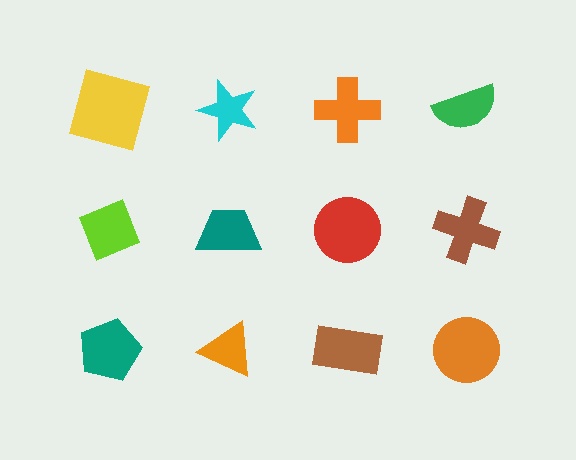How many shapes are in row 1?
4 shapes.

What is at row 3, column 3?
A brown rectangle.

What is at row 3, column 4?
An orange circle.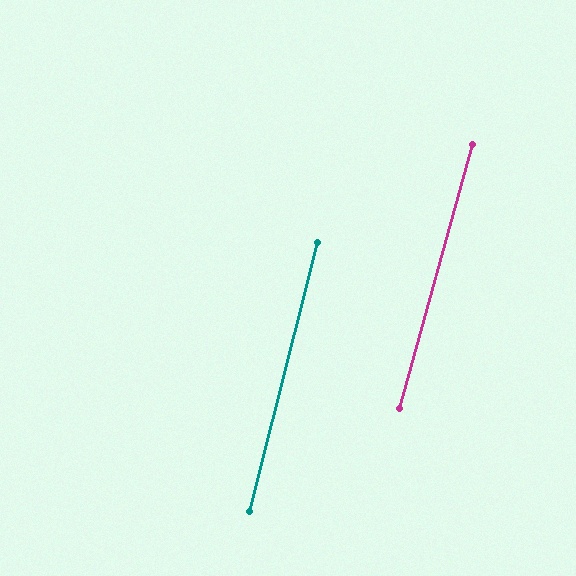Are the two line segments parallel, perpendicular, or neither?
Parallel — their directions differ by only 1.4°.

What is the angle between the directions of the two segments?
Approximately 1 degree.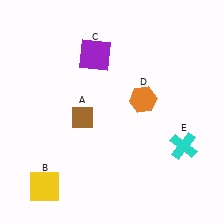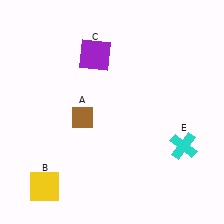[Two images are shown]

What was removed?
The orange hexagon (D) was removed in Image 2.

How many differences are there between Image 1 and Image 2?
There is 1 difference between the two images.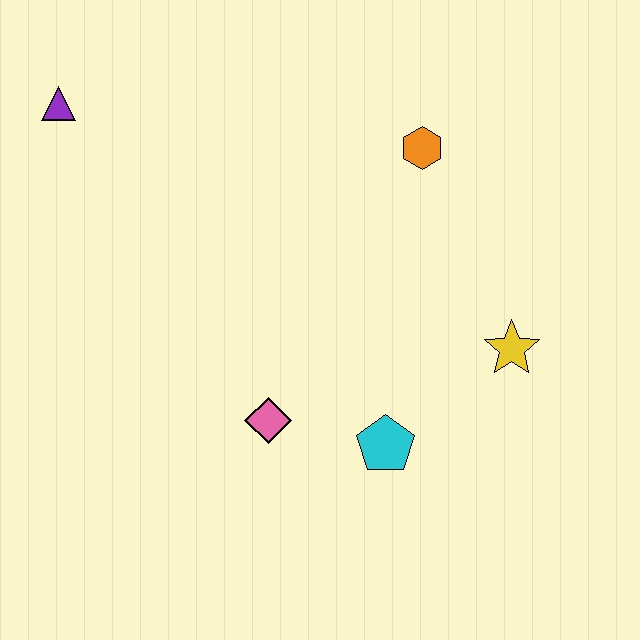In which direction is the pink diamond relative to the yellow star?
The pink diamond is to the left of the yellow star.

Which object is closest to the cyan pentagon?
The pink diamond is closest to the cyan pentagon.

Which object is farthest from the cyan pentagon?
The purple triangle is farthest from the cyan pentagon.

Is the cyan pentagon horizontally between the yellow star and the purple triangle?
Yes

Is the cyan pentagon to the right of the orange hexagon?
No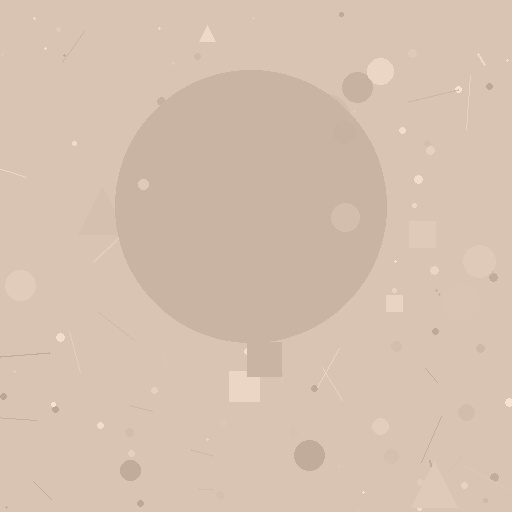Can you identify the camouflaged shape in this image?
The camouflaged shape is a circle.